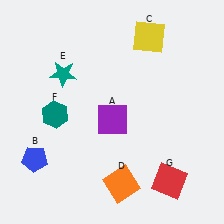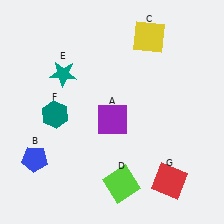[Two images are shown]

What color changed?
The square (D) changed from orange in Image 1 to lime in Image 2.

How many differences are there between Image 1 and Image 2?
There is 1 difference between the two images.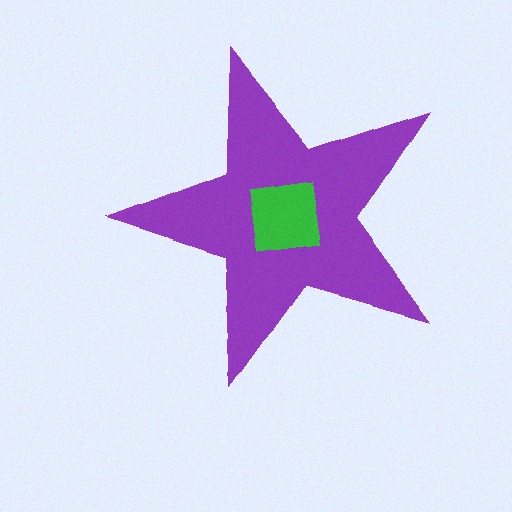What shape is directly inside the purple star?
The green square.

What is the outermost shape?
The purple star.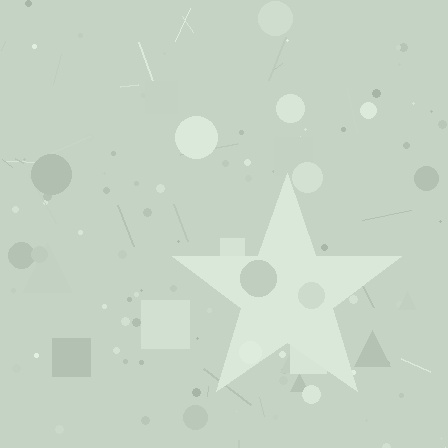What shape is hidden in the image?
A star is hidden in the image.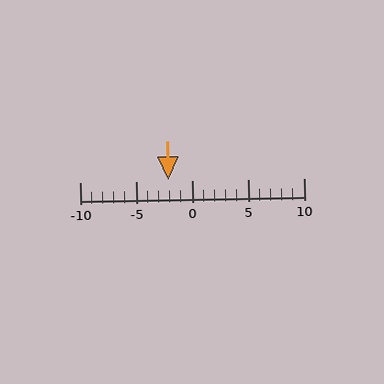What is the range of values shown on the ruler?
The ruler shows values from -10 to 10.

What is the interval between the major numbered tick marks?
The major tick marks are spaced 5 units apart.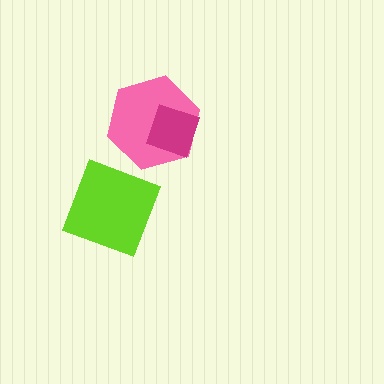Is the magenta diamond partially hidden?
No, no other shape covers it.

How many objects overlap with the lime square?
0 objects overlap with the lime square.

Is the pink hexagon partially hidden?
Yes, it is partially covered by another shape.